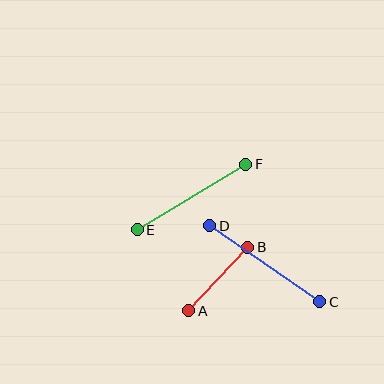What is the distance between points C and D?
The distance is approximately 134 pixels.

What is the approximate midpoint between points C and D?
The midpoint is at approximately (265, 264) pixels.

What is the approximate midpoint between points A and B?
The midpoint is at approximately (218, 279) pixels.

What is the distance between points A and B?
The distance is approximately 87 pixels.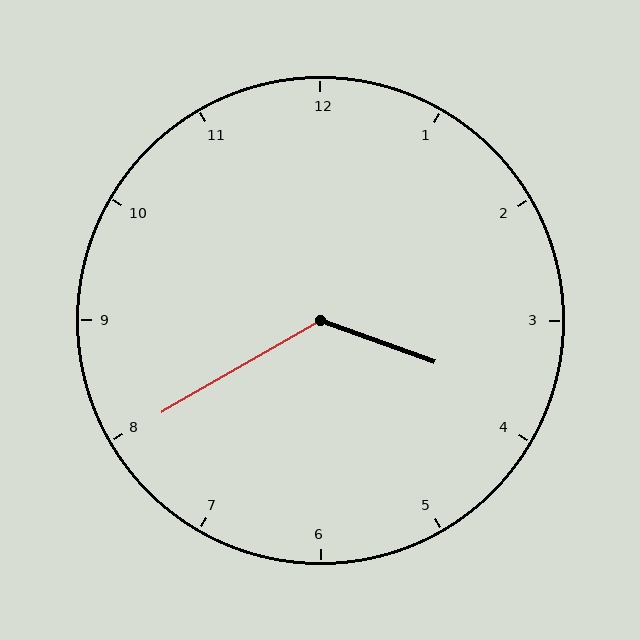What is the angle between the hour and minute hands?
Approximately 130 degrees.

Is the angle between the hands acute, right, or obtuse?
It is obtuse.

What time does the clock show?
3:40.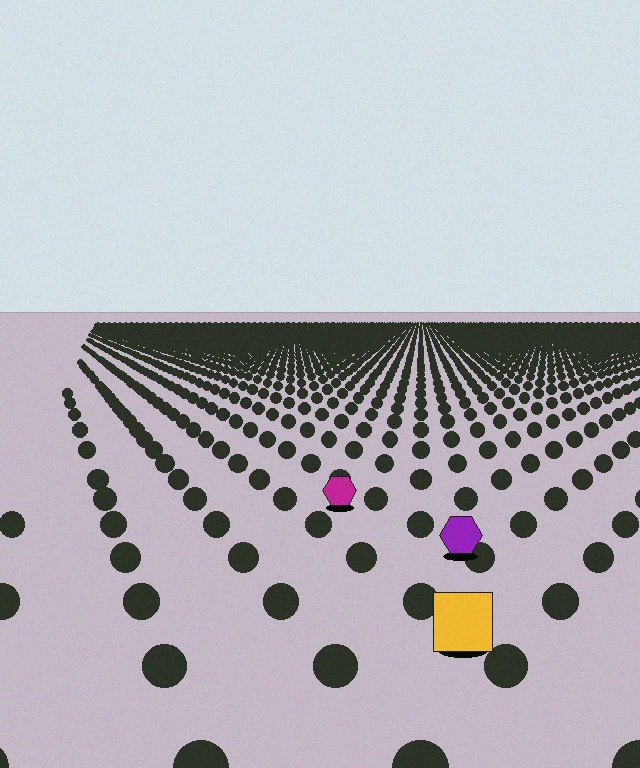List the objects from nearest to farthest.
From nearest to farthest: the yellow square, the purple hexagon, the magenta hexagon.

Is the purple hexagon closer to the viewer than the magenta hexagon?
Yes. The purple hexagon is closer — you can tell from the texture gradient: the ground texture is coarser near it.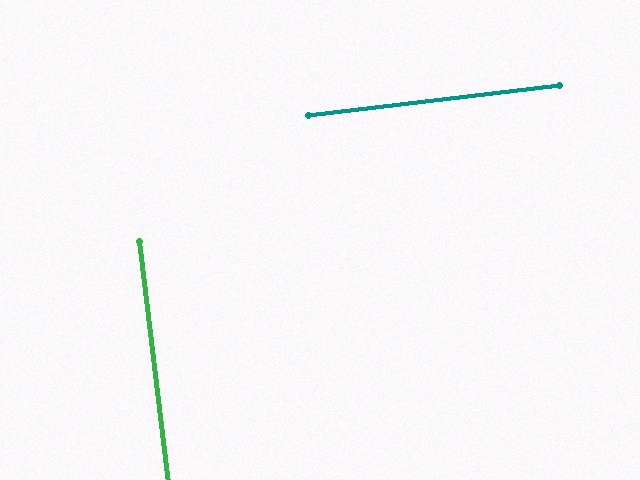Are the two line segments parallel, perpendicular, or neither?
Perpendicular — they meet at approximately 90°.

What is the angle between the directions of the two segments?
Approximately 90 degrees.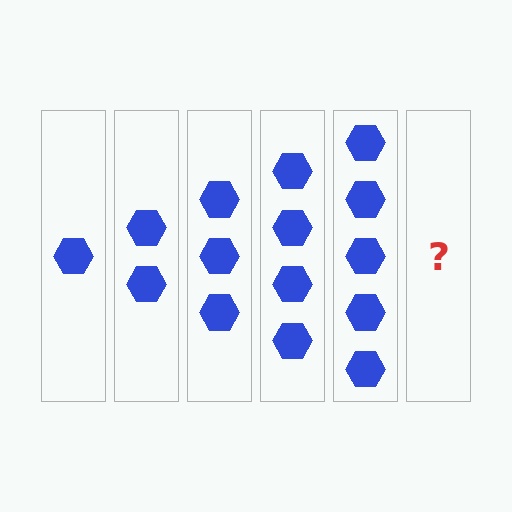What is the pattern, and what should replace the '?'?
The pattern is that each step adds one more hexagon. The '?' should be 6 hexagons.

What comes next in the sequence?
The next element should be 6 hexagons.